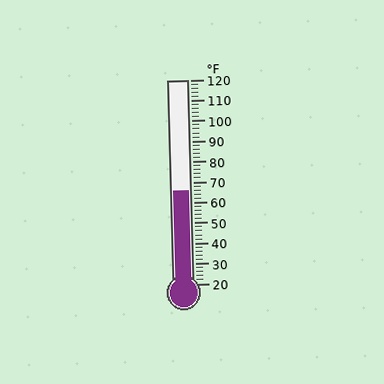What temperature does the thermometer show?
The thermometer shows approximately 66°F.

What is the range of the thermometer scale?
The thermometer scale ranges from 20°F to 120°F.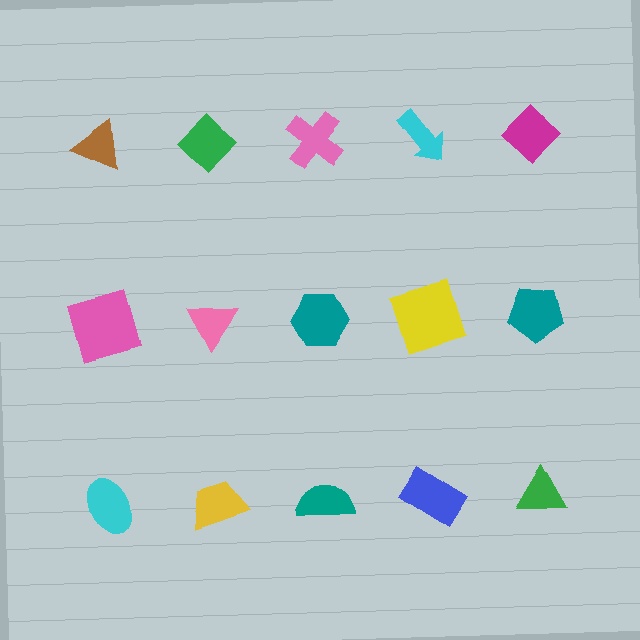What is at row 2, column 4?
A yellow square.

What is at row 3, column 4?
A blue rectangle.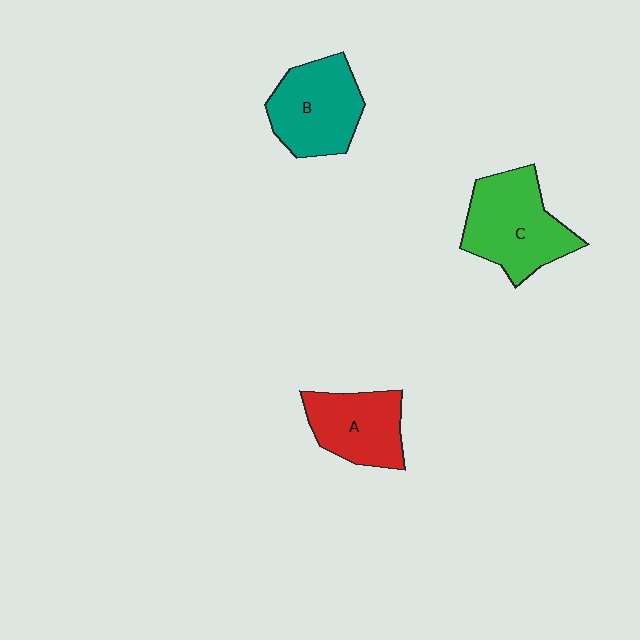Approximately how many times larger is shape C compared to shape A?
Approximately 1.3 times.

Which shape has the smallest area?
Shape A (red).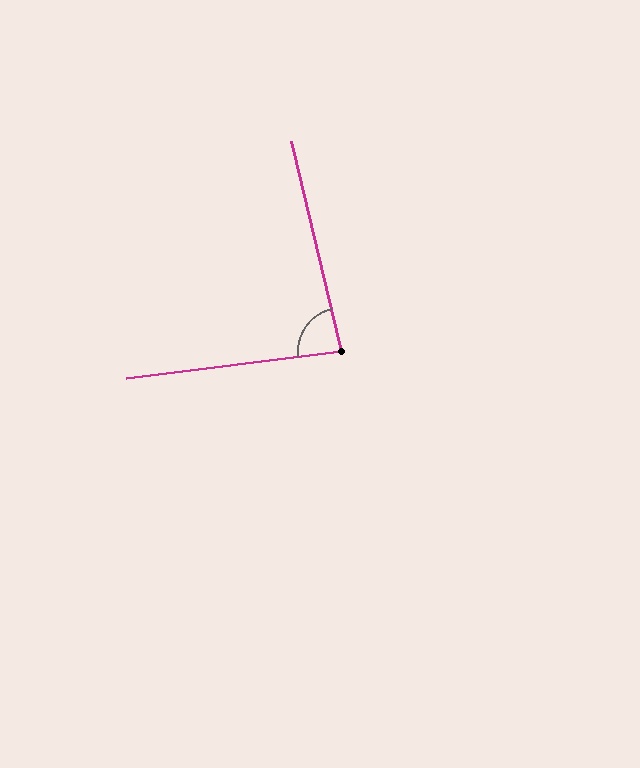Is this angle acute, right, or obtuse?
It is acute.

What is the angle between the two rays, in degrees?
Approximately 84 degrees.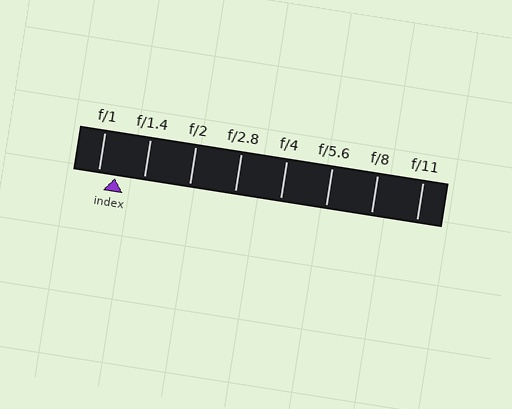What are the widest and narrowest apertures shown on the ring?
The widest aperture shown is f/1 and the narrowest is f/11.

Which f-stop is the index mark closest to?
The index mark is closest to f/1.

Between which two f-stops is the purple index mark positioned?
The index mark is between f/1 and f/1.4.